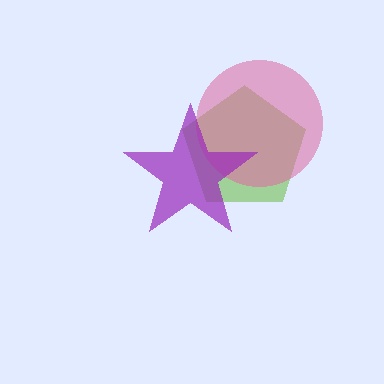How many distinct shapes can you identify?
There are 3 distinct shapes: a lime pentagon, a pink circle, a purple star.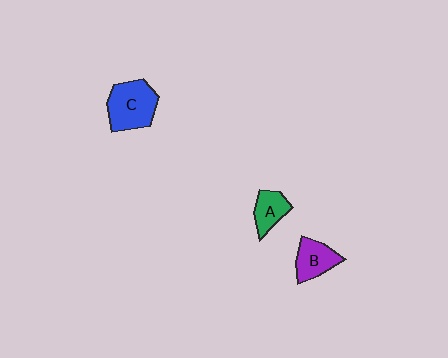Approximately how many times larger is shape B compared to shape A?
Approximately 1.2 times.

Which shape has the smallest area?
Shape A (green).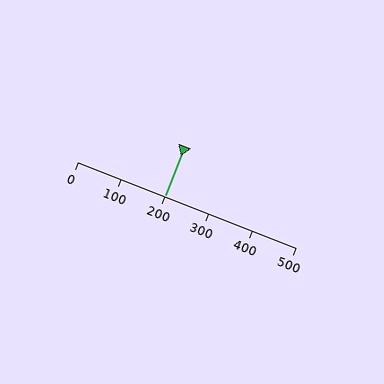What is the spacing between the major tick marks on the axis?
The major ticks are spaced 100 apart.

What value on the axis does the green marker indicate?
The marker indicates approximately 200.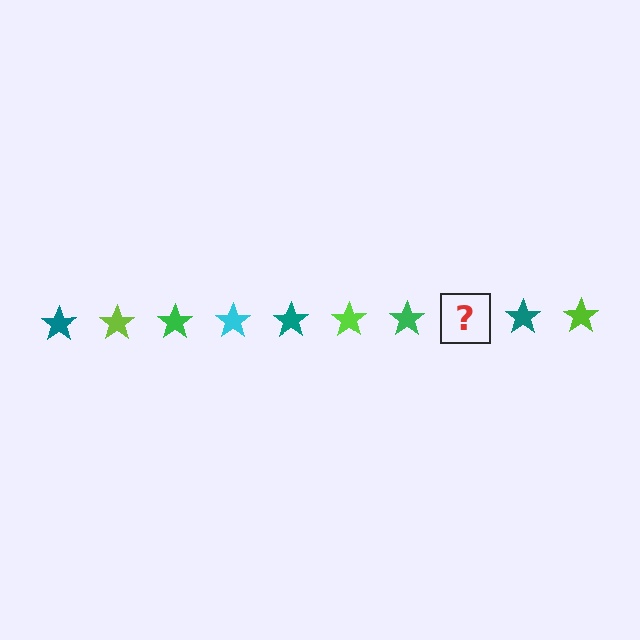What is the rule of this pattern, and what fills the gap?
The rule is that the pattern cycles through teal, lime, green, cyan stars. The gap should be filled with a cyan star.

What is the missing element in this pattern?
The missing element is a cyan star.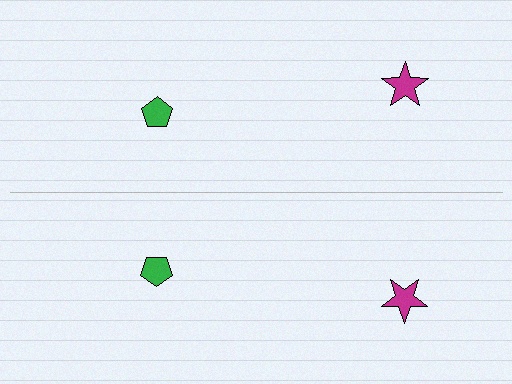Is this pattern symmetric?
Yes, this pattern has bilateral (reflection) symmetry.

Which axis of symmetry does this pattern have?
The pattern has a horizontal axis of symmetry running through the center of the image.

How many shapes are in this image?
There are 4 shapes in this image.